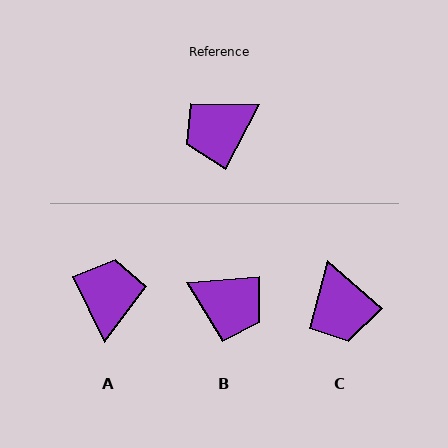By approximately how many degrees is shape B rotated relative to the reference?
Approximately 122 degrees counter-clockwise.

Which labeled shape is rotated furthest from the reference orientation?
A, about 126 degrees away.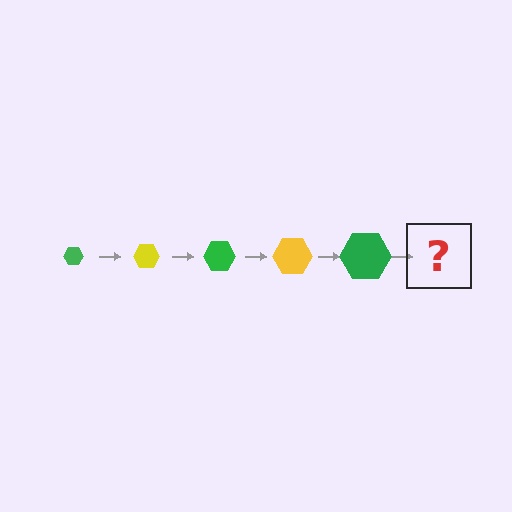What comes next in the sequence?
The next element should be a yellow hexagon, larger than the previous one.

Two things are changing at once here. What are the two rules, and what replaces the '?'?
The two rules are that the hexagon grows larger each step and the color cycles through green and yellow. The '?' should be a yellow hexagon, larger than the previous one.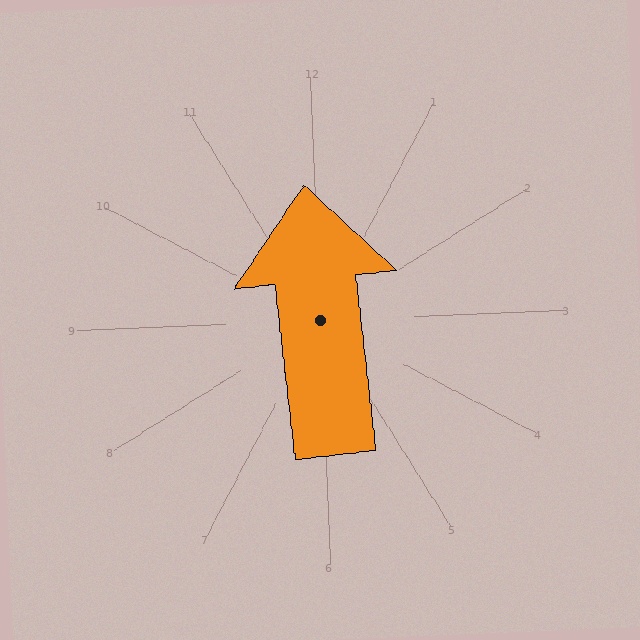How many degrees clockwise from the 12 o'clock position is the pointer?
Approximately 356 degrees.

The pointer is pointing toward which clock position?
Roughly 12 o'clock.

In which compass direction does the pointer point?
North.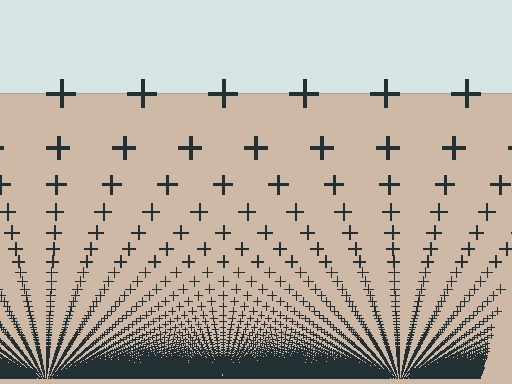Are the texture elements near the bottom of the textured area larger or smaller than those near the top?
Smaller. The gradient is inverted — elements near the bottom are smaller and denser.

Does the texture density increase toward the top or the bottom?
Density increases toward the bottom.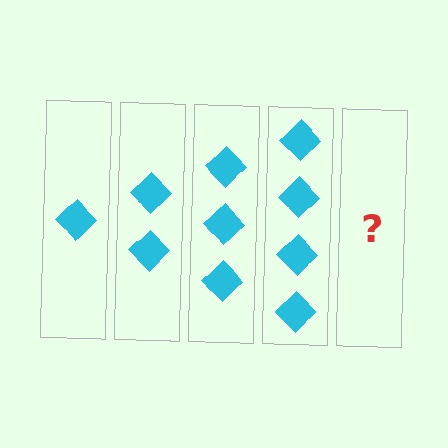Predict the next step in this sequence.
The next step is 5 diamonds.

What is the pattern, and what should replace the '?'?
The pattern is that each step adds one more diamond. The '?' should be 5 diamonds.